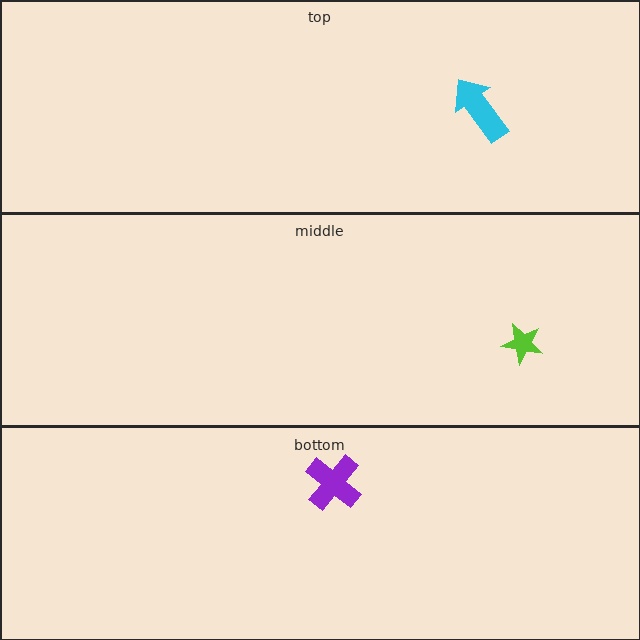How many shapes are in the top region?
1.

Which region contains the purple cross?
The bottom region.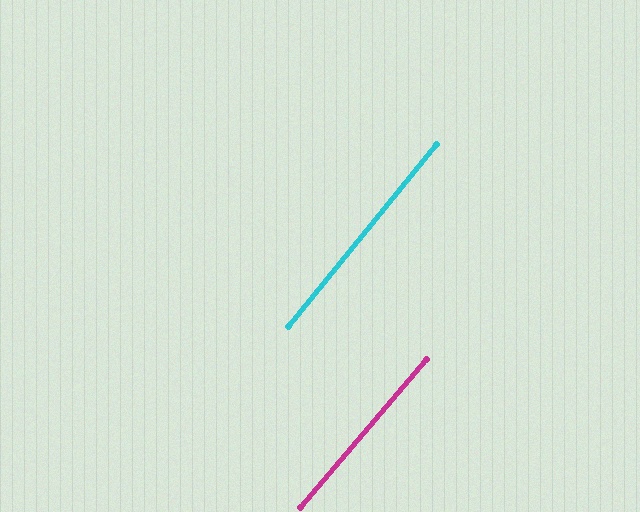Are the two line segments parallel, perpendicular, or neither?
Parallel — their directions differ by only 1.3°.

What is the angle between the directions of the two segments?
Approximately 1 degree.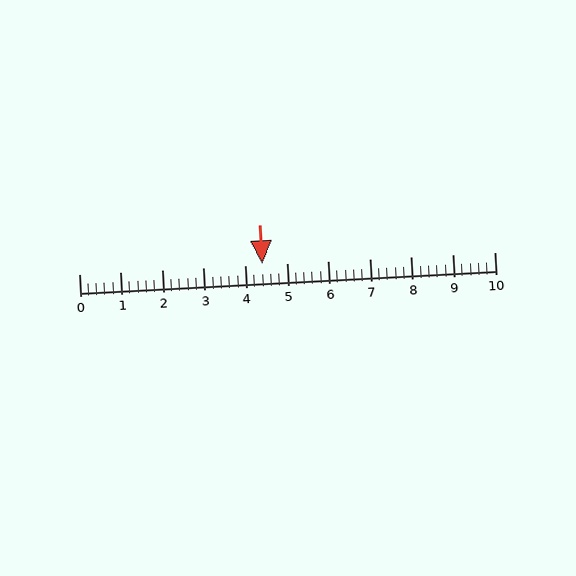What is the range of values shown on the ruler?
The ruler shows values from 0 to 10.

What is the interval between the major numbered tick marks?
The major tick marks are spaced 1 units apart.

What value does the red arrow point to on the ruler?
The red arrow points to approximately 4.4.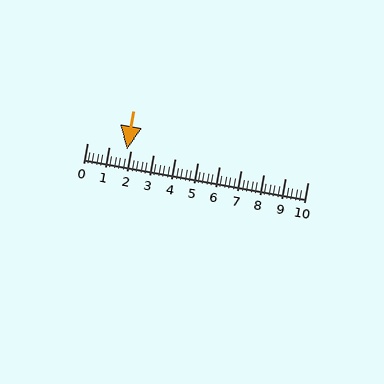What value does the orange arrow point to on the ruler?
The orange arrow points to approximately 1.8.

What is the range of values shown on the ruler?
The ruler shows values from 0 to 10.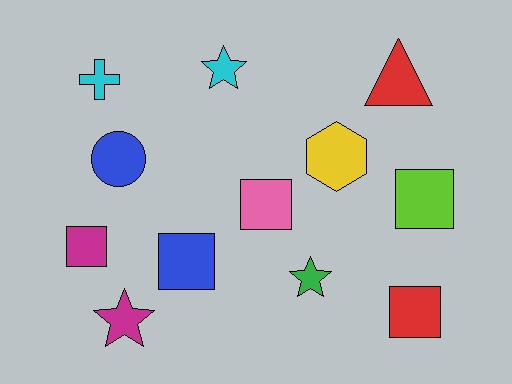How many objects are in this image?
There are 12 objects.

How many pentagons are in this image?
There are no pentagons.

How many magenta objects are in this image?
There are 2 magenta objects.